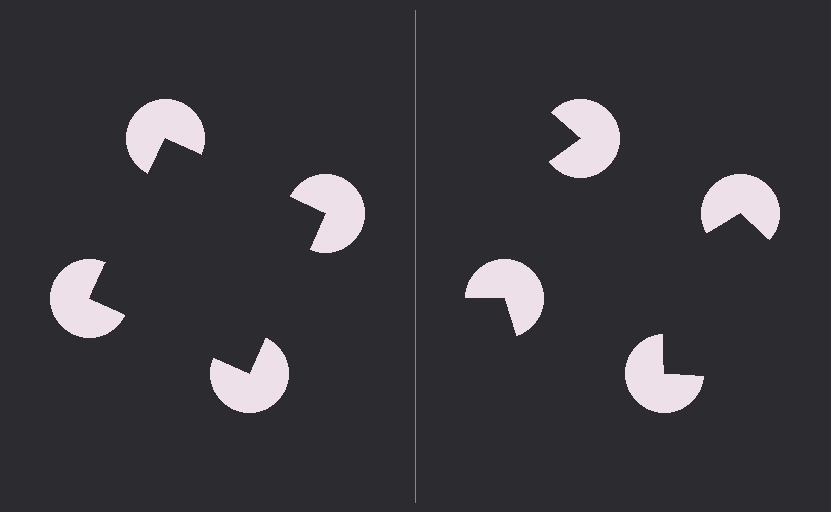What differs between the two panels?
The pac-man discs are positioned identically on both sides; only the wedge orientations differ. On the left they align to a square; on the right they are misaligned.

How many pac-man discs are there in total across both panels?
8 — 4 on each side.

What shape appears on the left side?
An illusory square.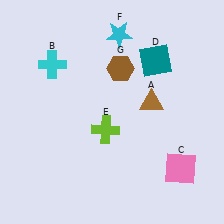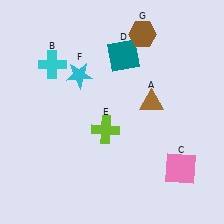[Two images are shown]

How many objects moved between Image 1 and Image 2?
3 objects moved between the two images.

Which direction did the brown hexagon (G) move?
The brown hexagon (G) moved up.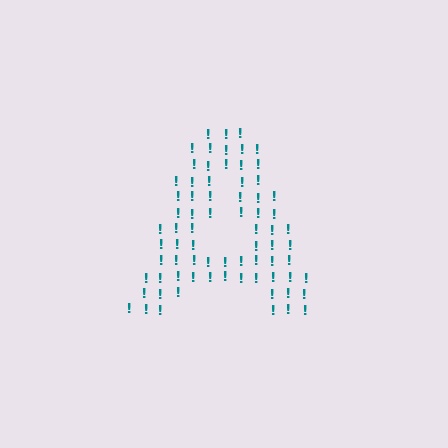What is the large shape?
The large shape is the letter A.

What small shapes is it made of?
It is made of small exclamation marks.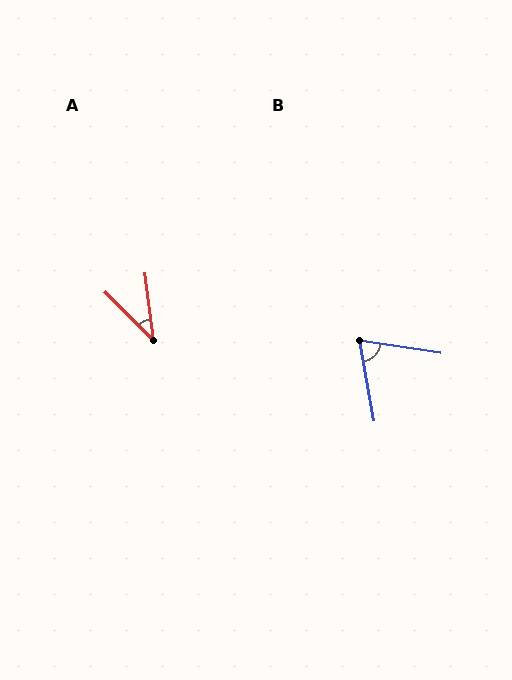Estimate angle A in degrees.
Approximately 38 degrees.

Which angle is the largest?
B, at approximately 71 degrees.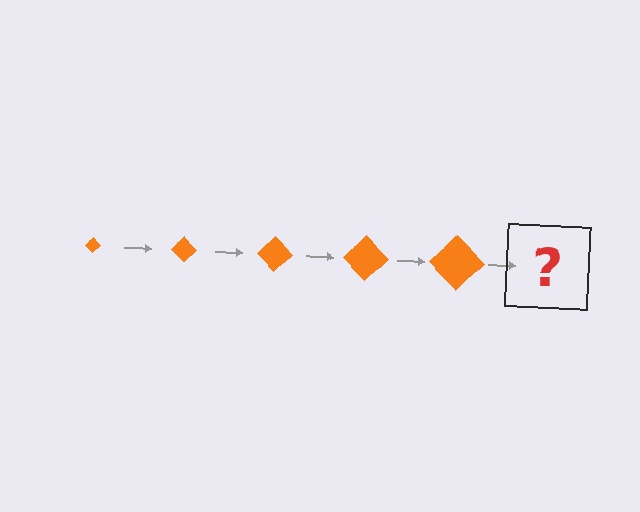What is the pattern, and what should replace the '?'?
The pattern is that the diamond gets progressively larger each step. The '?' should be an orange diamond, larger than the previous one.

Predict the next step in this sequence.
The next step is an orange diamond, larger than the previous one.